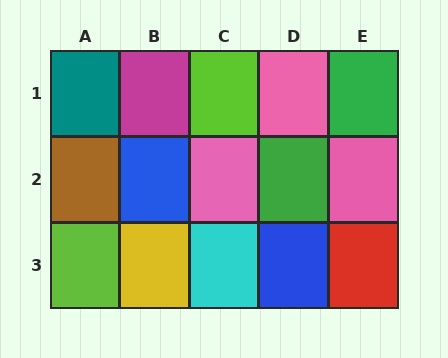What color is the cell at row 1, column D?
Pink.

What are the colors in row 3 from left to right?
Lime, yellow, cyan, blue, red.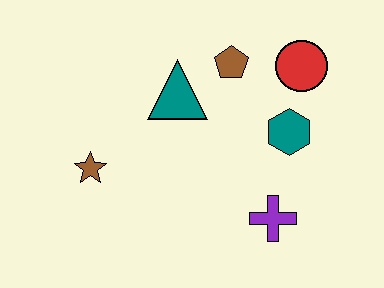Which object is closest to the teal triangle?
The brown pentagon is closest to the teal triangle.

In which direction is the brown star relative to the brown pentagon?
The brown star is to the left of the brown pentagon.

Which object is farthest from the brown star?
The red circle is farthest from the brown star.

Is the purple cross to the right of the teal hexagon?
No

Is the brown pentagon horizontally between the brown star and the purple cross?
Yes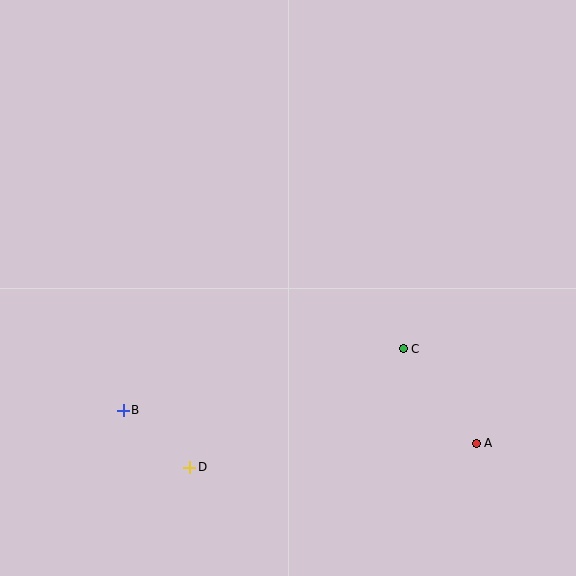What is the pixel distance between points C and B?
The distance between C and B is 287 pixels.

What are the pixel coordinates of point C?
Point C is at (403, 349).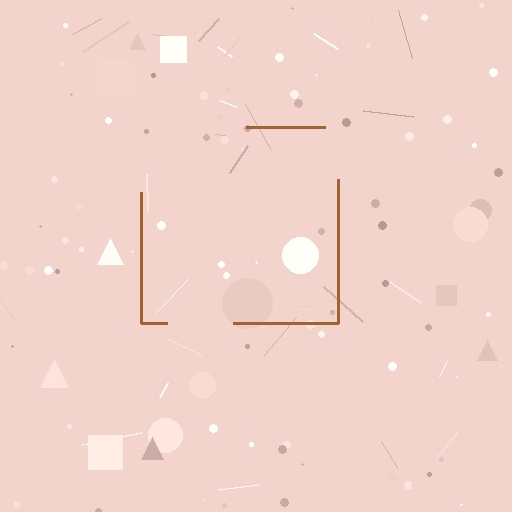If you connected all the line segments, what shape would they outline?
They would outline a square.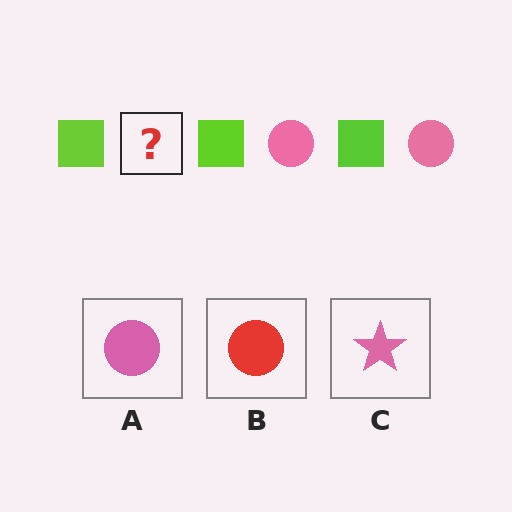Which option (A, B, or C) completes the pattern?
A.